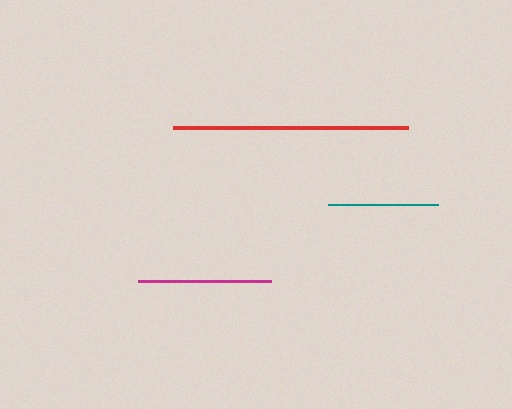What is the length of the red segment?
The red segment is approximately 236 pixels long.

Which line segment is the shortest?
The teal line is the shortest at approximately 110 pixels.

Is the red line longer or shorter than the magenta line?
The red line is longer than the magenta line.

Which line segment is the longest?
The red line is the longest at approximately 236 pixels.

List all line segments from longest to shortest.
From longest to shortest: red, magenta, teal.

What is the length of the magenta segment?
The magenta segment is approximately 133 pixels long.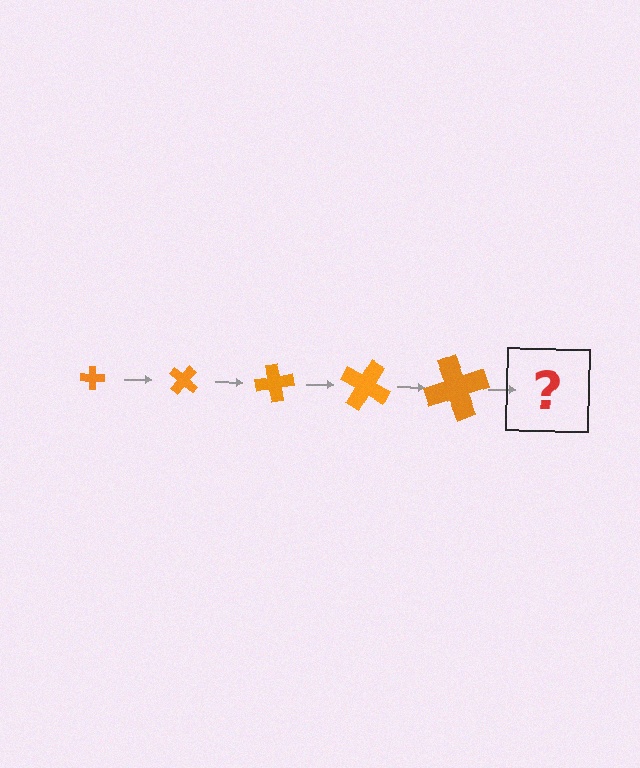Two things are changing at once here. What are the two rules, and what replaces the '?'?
The two rules are that the cross grows larger each step and it rotates 40 degrees each step. The '?' should be a cross, larger than the previous one and rotated 200 degrees from the start.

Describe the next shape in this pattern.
It should be a cross, larger than the previous one and rotated 200 degrees from the start.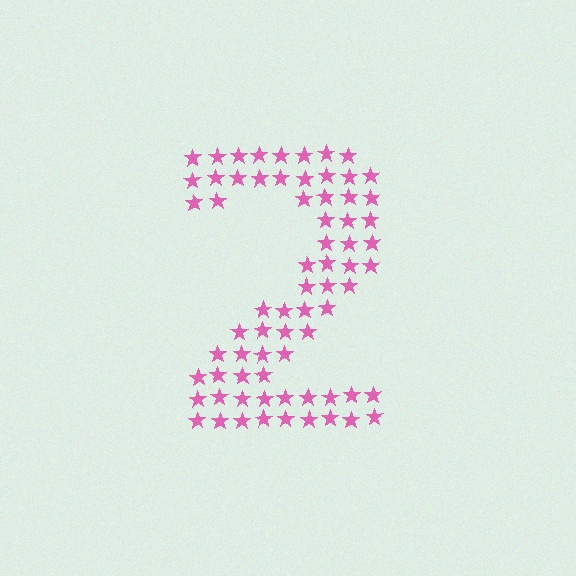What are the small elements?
The small elements are stars.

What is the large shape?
The large shape is the digit 2.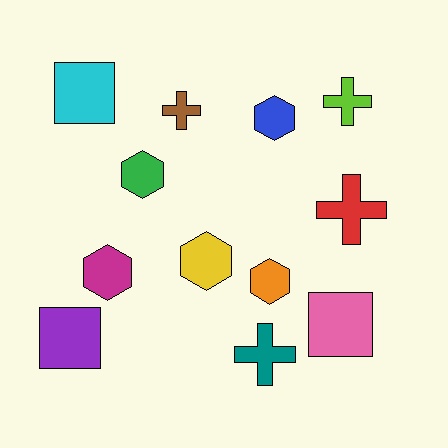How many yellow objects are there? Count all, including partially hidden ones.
There is 1 yellow object.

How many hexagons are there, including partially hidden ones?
There are 5 hexagons.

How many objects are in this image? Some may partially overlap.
There are 12 objects.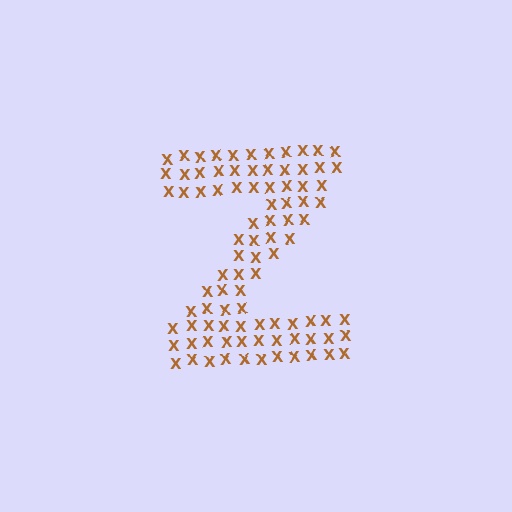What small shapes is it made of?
It is made of small letter X's.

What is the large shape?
The large shape is the letter Z.